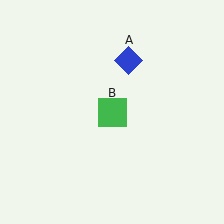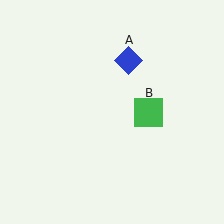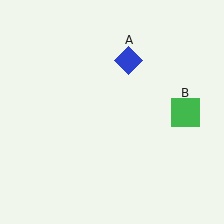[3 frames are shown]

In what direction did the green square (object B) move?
The green square (object B) moved right.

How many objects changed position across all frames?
1 object changed position: green square (object B).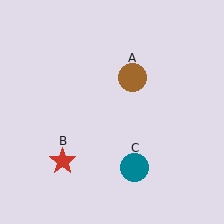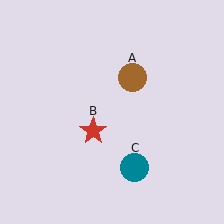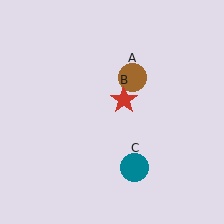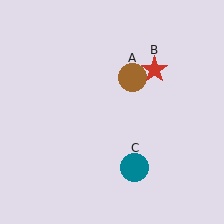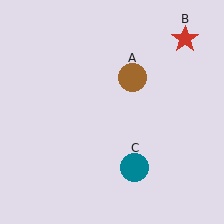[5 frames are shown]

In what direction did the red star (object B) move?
The red star (object B) moved up and to the right.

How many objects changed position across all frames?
1 object changed position: red star (object B).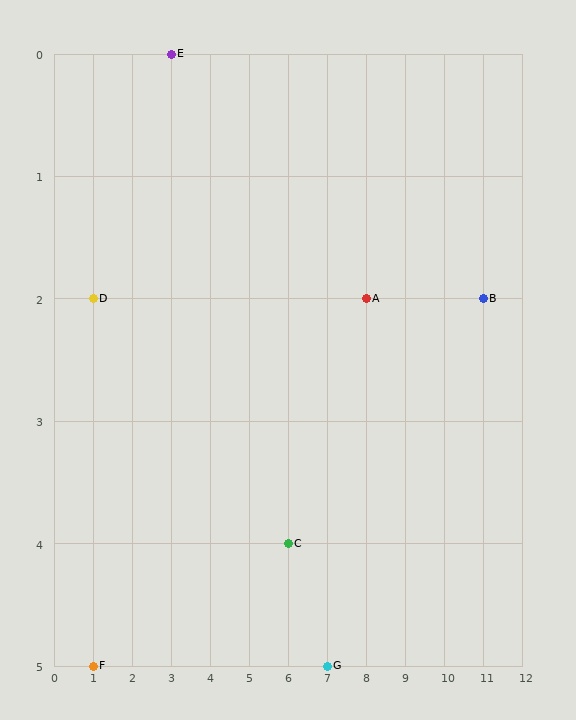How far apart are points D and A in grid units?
Points D and A are 7 columns apart.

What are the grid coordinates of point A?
Point A is at grid coordinates (8, 2).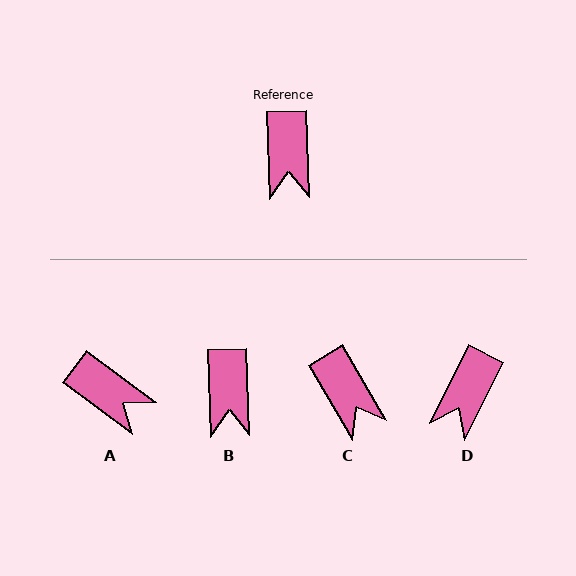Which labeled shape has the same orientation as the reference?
B.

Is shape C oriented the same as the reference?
No, it is off by about 28 degrees.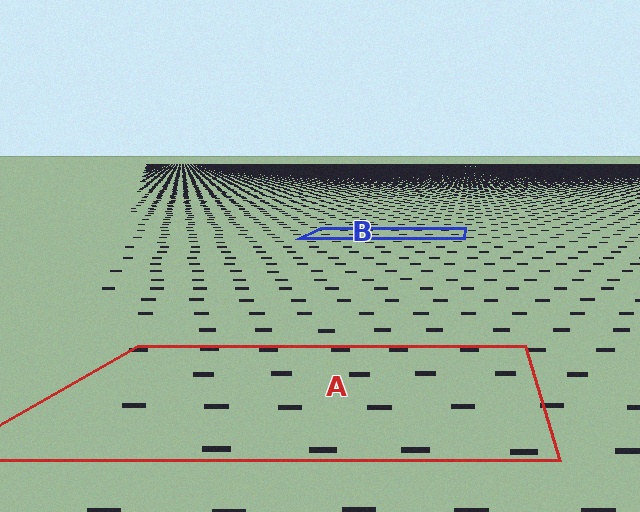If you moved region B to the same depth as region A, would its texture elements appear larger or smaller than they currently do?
They would appear larger. At a closer depth, the same texture elements are projected at a bigger on-screen size.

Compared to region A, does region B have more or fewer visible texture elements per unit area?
Region B has more texture elements per unit area — they are packed more densely because it is farther away.